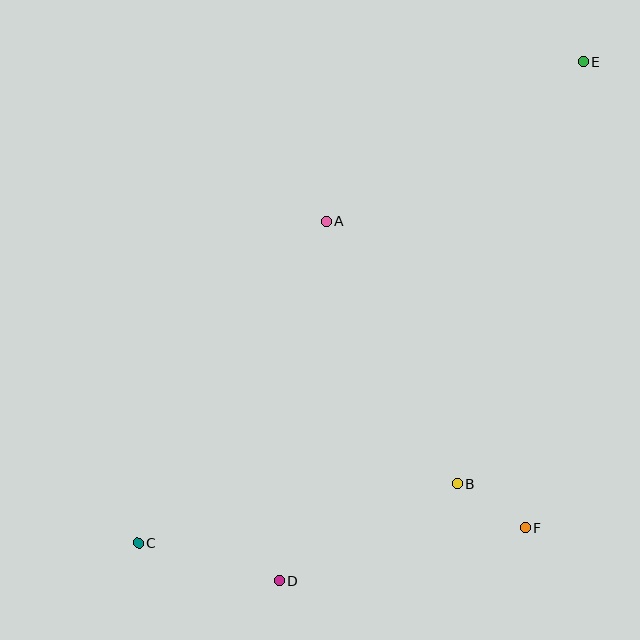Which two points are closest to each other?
Points B and F are closest to each other.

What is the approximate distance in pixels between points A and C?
The distance between A and C is approximately 372 pixels.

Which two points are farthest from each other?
Points C and E are farthest from each other.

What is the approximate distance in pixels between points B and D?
The distance between B and D is approximately 202 pixels.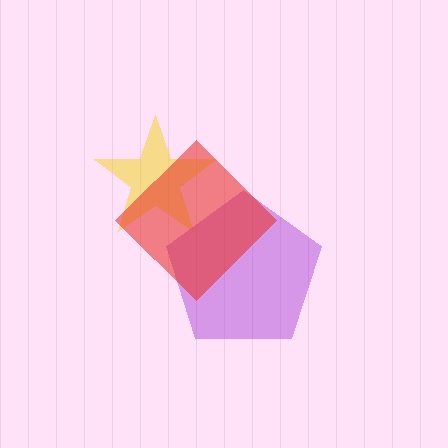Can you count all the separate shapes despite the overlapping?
Yes, there are 3 separate shapes.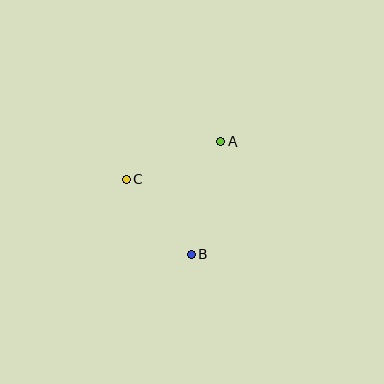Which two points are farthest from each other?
Points A and B are farthest from each other.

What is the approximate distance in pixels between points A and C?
The distance between A and C is approximately 101 pixels.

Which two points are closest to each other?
Points B and C are closest to each other.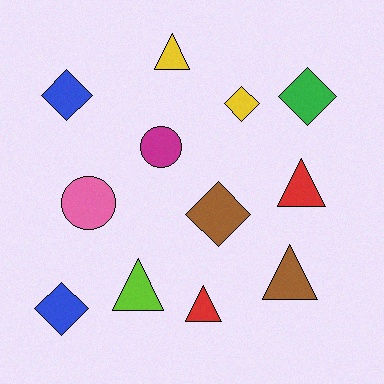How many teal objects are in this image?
There are no teal objects.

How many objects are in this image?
There are 12 objects.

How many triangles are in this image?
There are 5 triangles.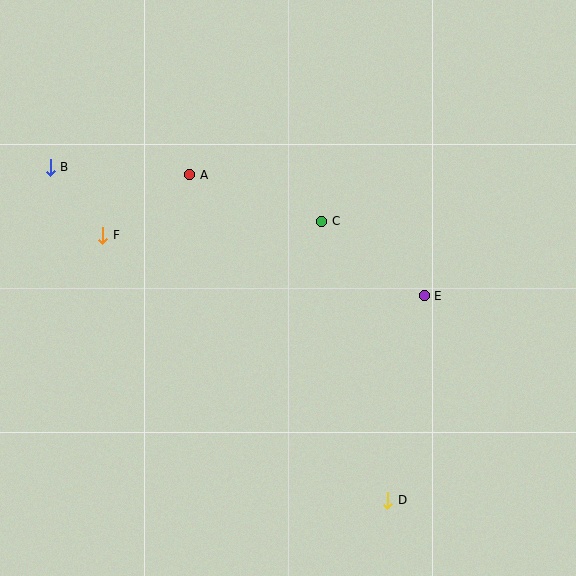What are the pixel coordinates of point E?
Point E is at (424, 296).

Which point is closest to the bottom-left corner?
Point F is closest to the bottom-left corner.